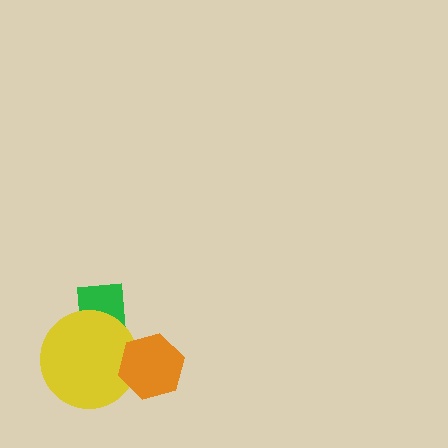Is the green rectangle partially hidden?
Yes, it is partially covered by another shape.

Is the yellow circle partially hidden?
Yes, it is partially covered by another shape.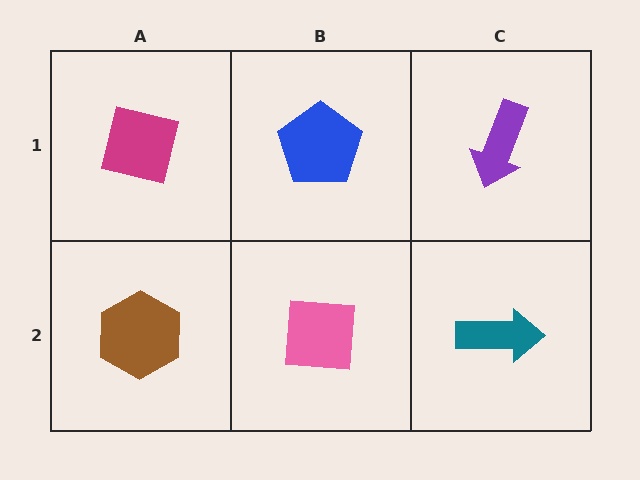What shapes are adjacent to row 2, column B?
A blue pentagon (row 1, column B), a brown hexagon (row 2, column A), a teal arrow (row 2, column C).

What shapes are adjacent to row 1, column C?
A teal arrow (row 2, column C), a blue pentagon (row 1, column B).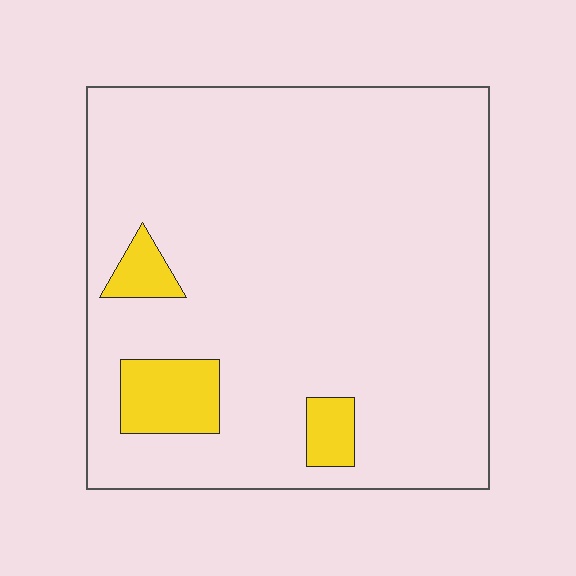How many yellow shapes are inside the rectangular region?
3.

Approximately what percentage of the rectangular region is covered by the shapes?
Approximately 10%.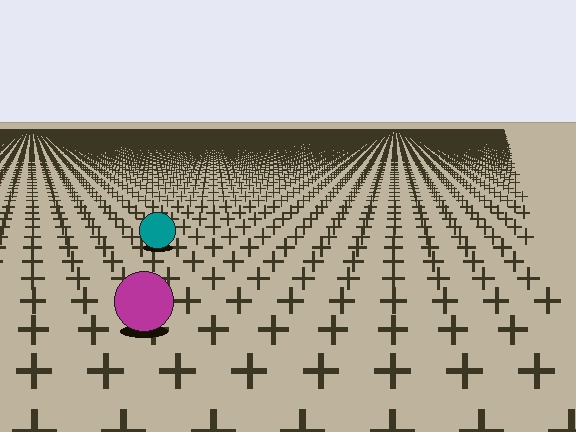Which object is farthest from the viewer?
The teal circle is farthest from the viewer. It appears smaller and the ground texture around it is denser.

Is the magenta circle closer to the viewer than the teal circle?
Yes. The magenta circle is closer — you can tell from the texture gradient: the ground texture is coarser near it.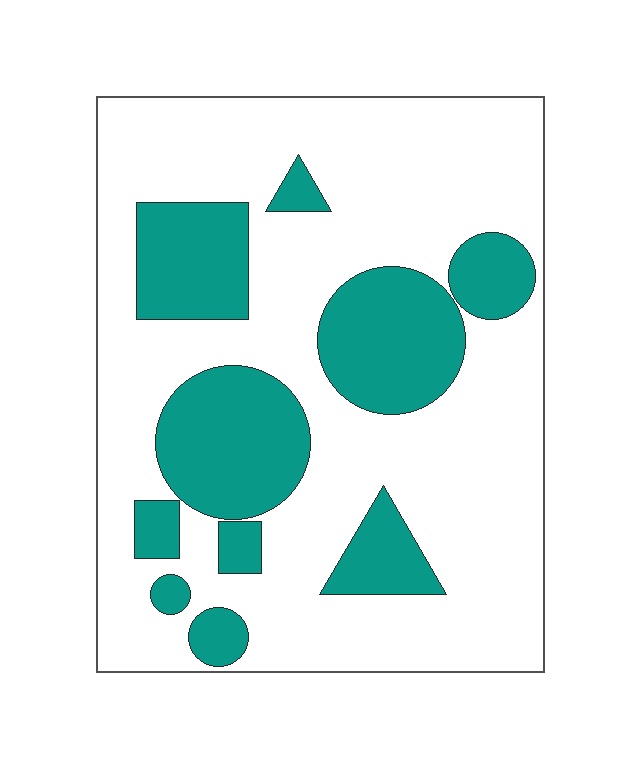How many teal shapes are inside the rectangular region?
10.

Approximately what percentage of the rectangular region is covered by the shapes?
Approximately 30%.